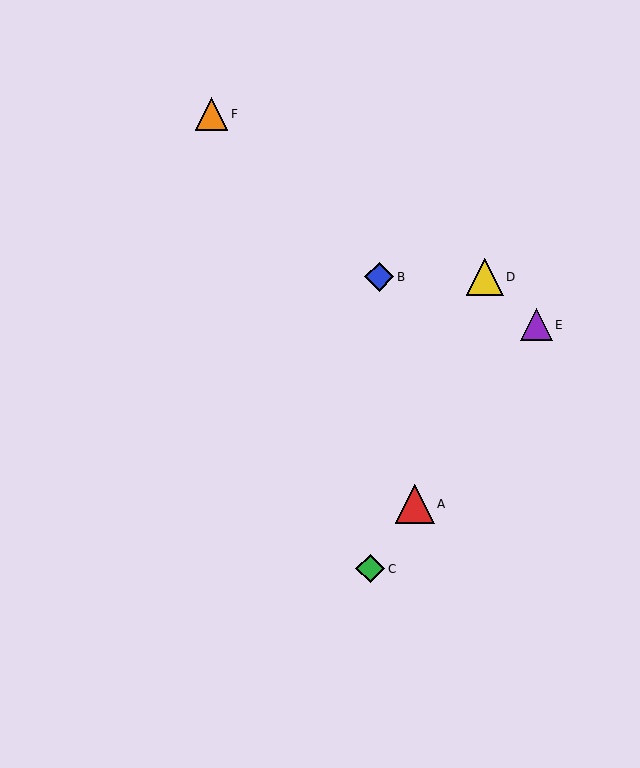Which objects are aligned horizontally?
Objects B, D are aligned horizontally.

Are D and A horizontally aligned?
No, D is at y≈277 and A is at y≈504.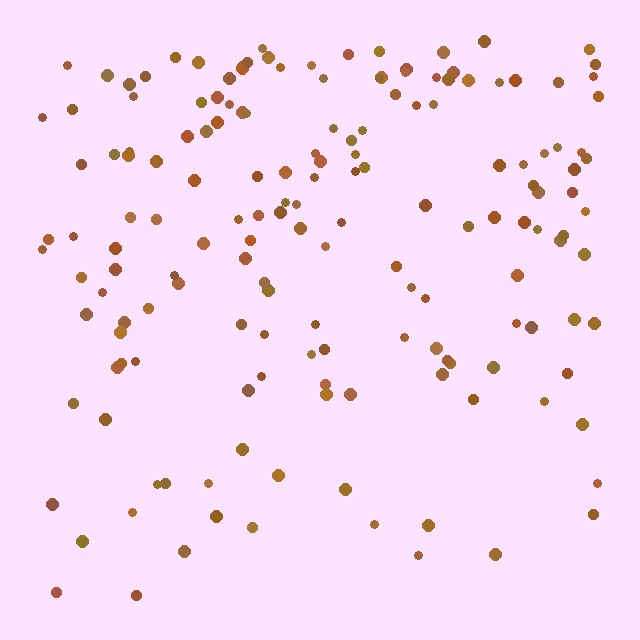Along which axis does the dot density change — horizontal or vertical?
Vertical.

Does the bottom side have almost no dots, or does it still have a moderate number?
Still a moderate number, just noticeably fewer than the top.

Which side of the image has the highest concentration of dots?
The top.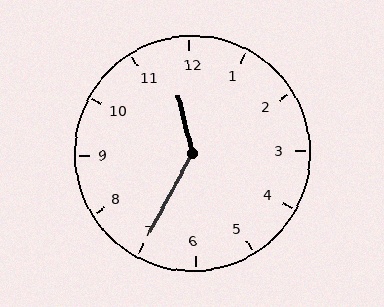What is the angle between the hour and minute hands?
Approximately 138 degrees.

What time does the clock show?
11:35.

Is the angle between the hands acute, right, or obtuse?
It is obtuse.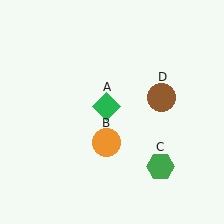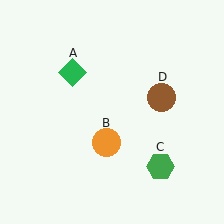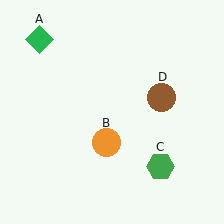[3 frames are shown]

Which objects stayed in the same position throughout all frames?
Orange circle (object B) and green hexagon (object C) and brown circle (object D) remained stationary.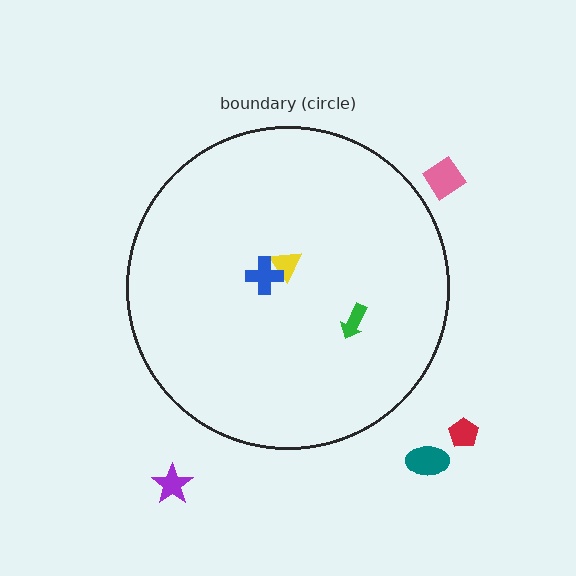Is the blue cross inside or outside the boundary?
Inside.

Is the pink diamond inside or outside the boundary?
Outside.